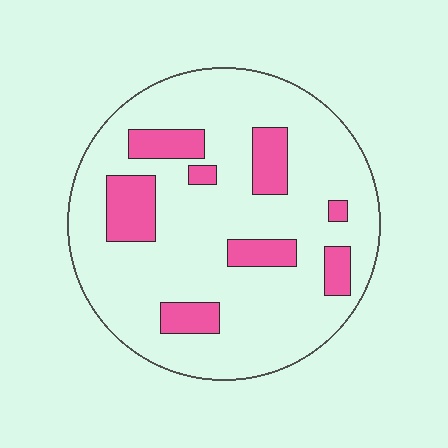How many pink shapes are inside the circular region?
8.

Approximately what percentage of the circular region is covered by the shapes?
Approximately 20%.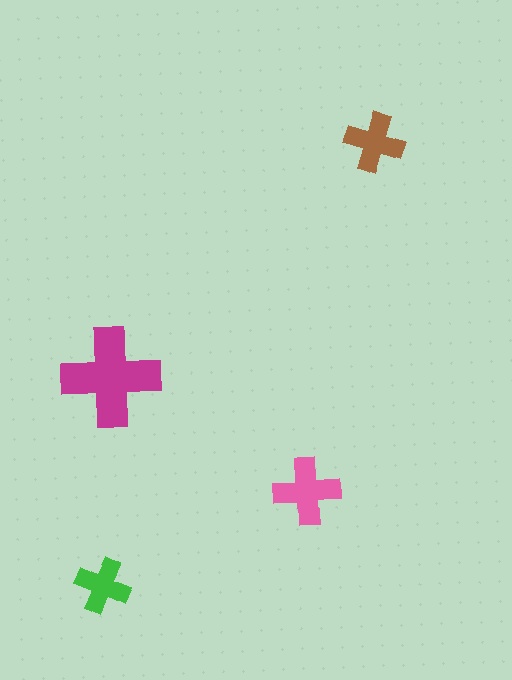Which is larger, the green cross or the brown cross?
The brown one.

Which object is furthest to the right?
The brown cross is rightmost.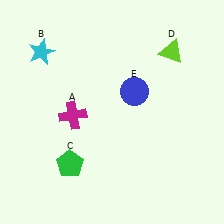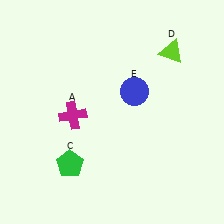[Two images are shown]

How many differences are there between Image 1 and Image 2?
There is 1 difference between the two images.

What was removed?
The cyan star (B) was removed in Image 2.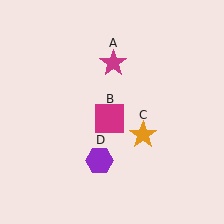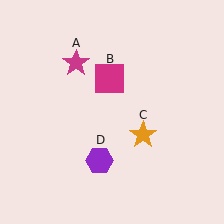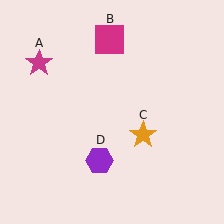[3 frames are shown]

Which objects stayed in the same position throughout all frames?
Orange star (object C) and purple hexagon (object D) remained stationary.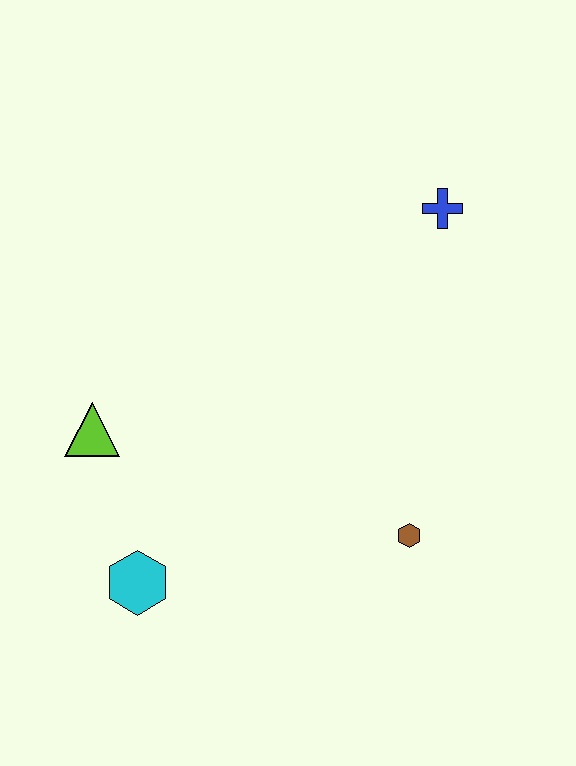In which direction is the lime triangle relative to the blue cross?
The lime triangle is to the left of the blue cross.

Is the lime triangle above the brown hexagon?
Yes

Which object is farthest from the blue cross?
The cyan hexagon is farthest from the blue cross.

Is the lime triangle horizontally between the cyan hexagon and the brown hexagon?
No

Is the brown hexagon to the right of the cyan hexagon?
Yes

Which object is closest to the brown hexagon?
The cyan hexagon is closest to the brown hexagon.